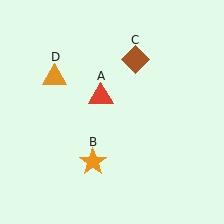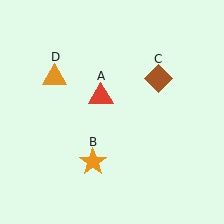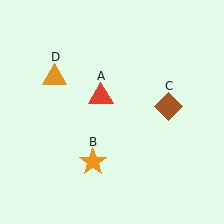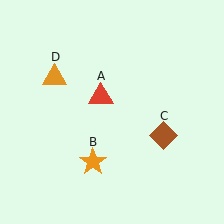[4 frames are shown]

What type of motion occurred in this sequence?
The brown diamond (object C) rotated clockwise around the center of the scene.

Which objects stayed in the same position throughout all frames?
Red triangle (object A) and orange star (object B) and orange triangle (object D) remained stationary.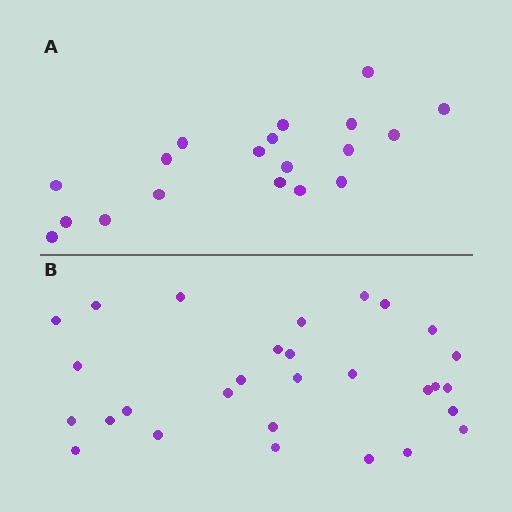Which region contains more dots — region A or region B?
Region B (the bottom region) has more dots.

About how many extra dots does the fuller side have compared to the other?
Region B has roughly 10 or so more dots than region A.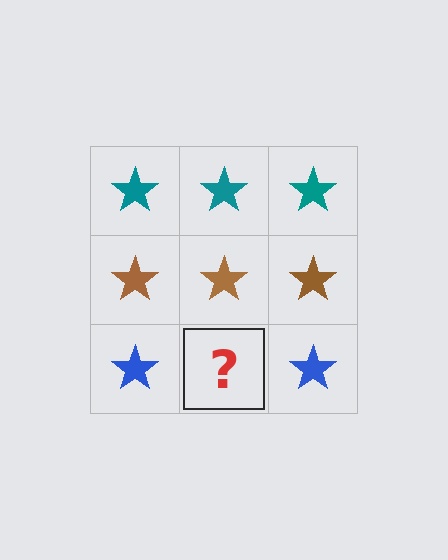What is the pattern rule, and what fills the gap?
The rule is that each row has a consistent color. The gap should be filled with a blue star.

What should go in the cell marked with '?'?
The missing cell should contain a blue star.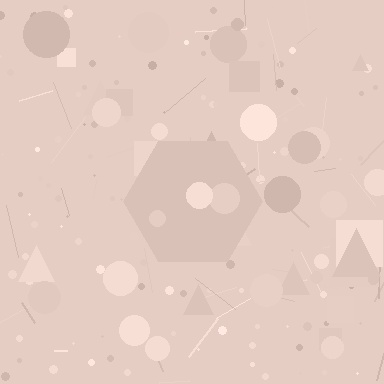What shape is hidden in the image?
A hexagon is hidden in the image.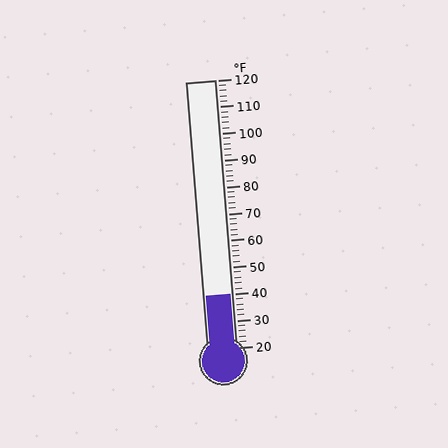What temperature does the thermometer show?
The thermometer shows approximately 40°F.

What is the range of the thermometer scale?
The thermometer scale ranges from 20°F to 120°F.